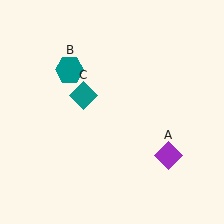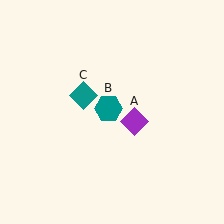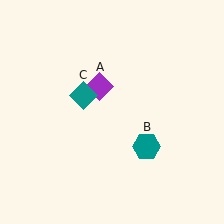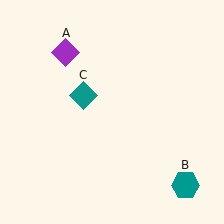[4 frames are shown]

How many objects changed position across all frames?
2 objects changed position: purple diamond (object A), teal hexagon (object B).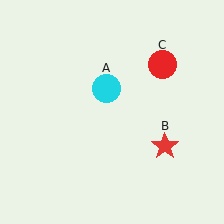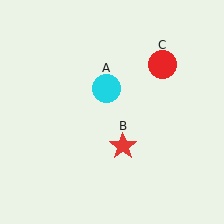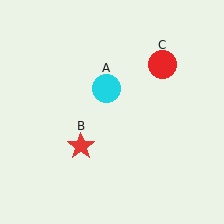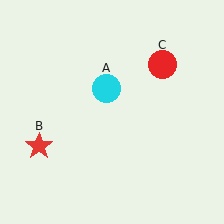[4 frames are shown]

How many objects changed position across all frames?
1 object changed position: red star (object B).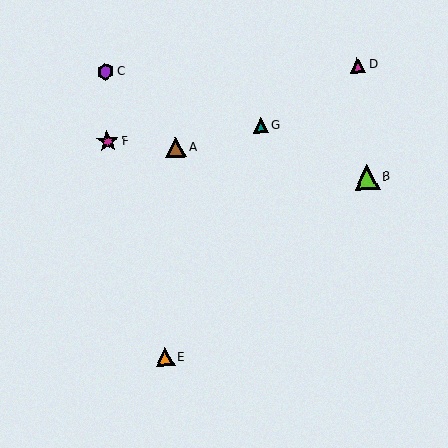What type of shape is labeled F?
Shape F is a magenta star.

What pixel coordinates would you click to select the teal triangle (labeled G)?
Click at (261, 125) to select the teal triangle G.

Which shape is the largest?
The lime triangle (labeled B) is the largest.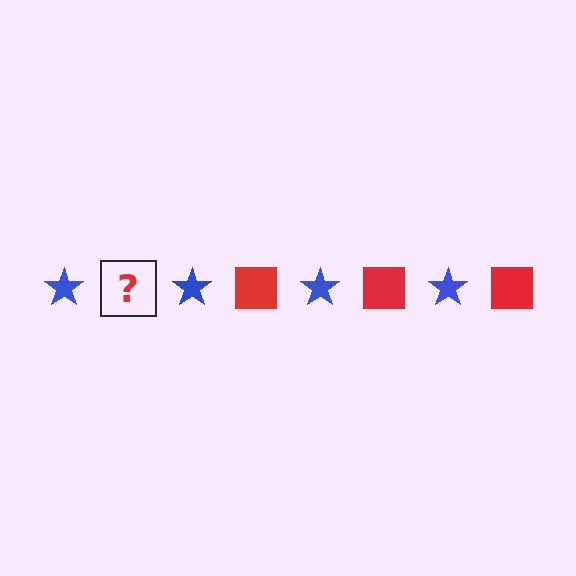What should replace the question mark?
The question mark should be replaced with a red square.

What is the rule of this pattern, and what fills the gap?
The rule is that the pattern alternates between blue star and red square. The gap should be filled with a red square.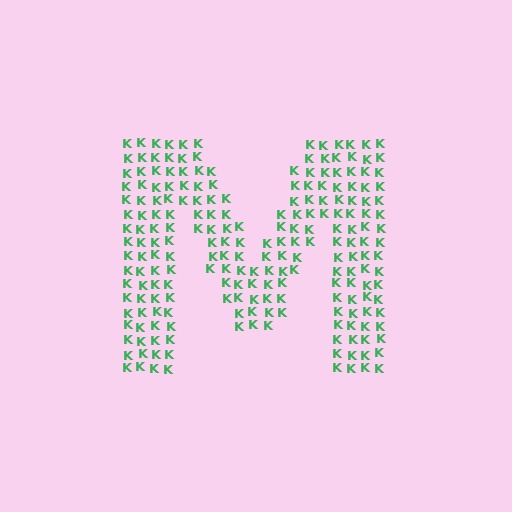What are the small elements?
The small elements are letter K's.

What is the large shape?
The large shape is the letter M.